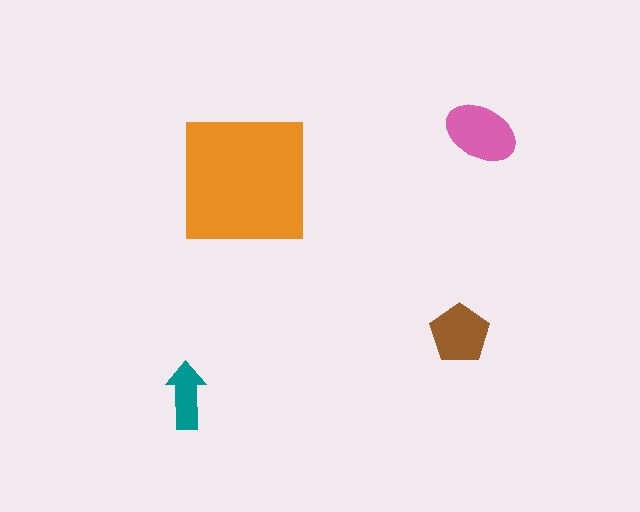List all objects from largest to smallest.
The orange square, the pink ellipse, the brown pentagon, the teal arrow.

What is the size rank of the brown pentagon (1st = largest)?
3rd.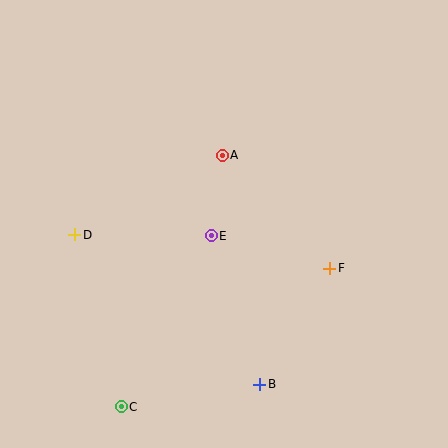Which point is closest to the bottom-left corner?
Point C is closest to the bottom-left corner.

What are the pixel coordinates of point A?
Point A is at (222, 155).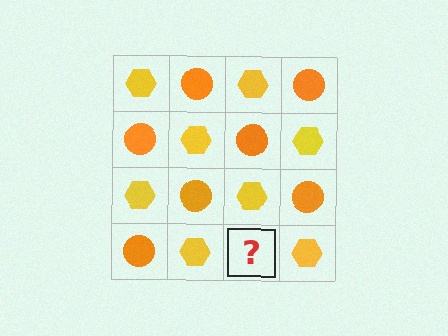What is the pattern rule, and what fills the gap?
The rule is that it alternates yellow hexagon and orange circle in a checkerboard pattern. The gap should be filled with an orange circle.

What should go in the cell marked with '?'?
The missing cell should contain an orange circle.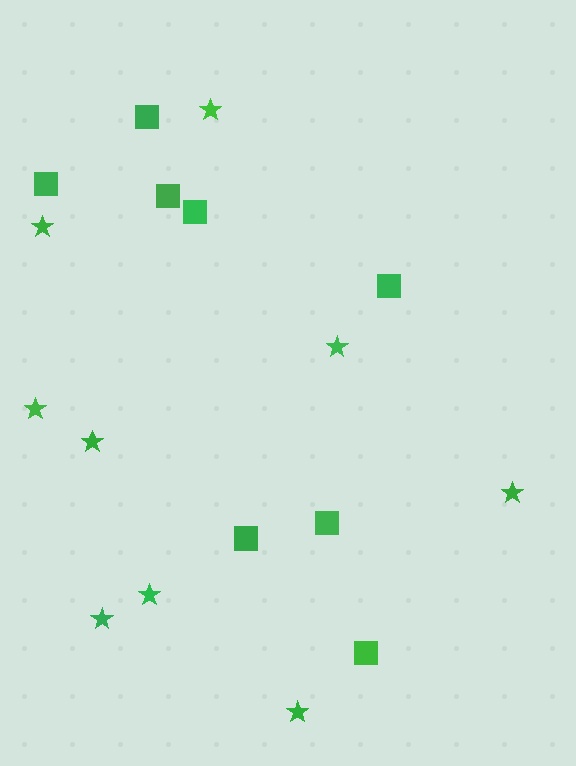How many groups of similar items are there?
There are 2 groups: one group of stars (9) and one group of squares (8).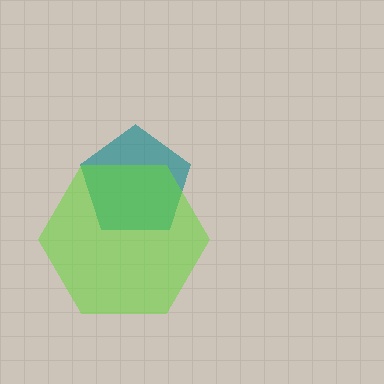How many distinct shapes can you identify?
There are 2 distinct shapes: a teal pentagon, a lime hexagon.